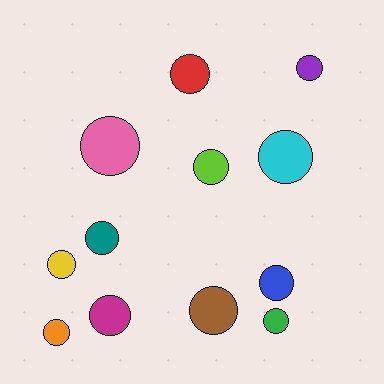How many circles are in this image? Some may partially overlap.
There are 12 circles.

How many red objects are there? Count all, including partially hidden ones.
There is 1 red object.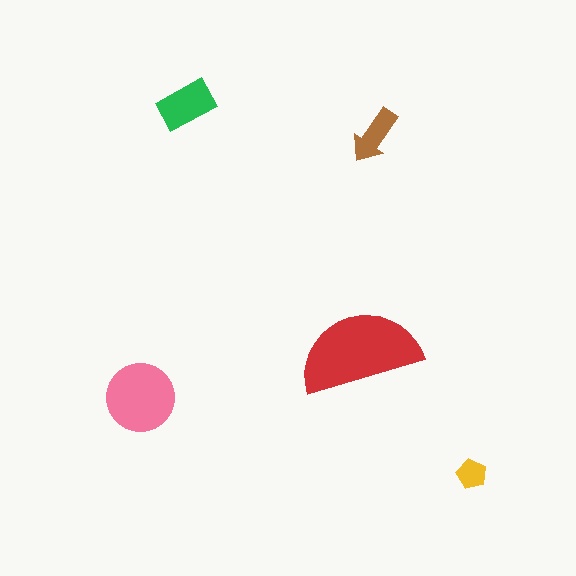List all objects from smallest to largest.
The yellow pentagon, the brown arrow, the green rectangle, the pink circle, the red semicircle.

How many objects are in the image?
There are 5 objects in the image.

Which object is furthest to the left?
The pink circle is leftmost.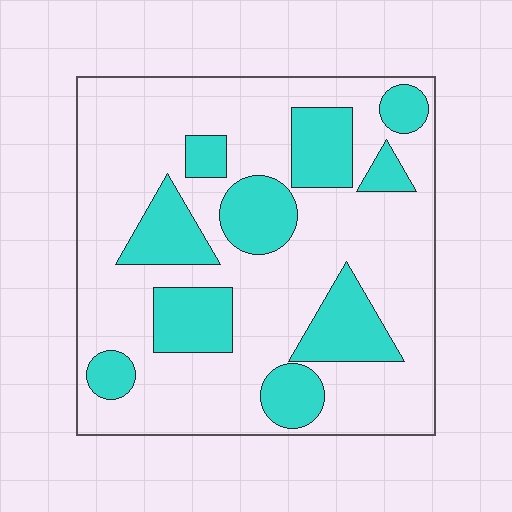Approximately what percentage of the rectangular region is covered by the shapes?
Approximately 30%.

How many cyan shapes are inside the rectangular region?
10.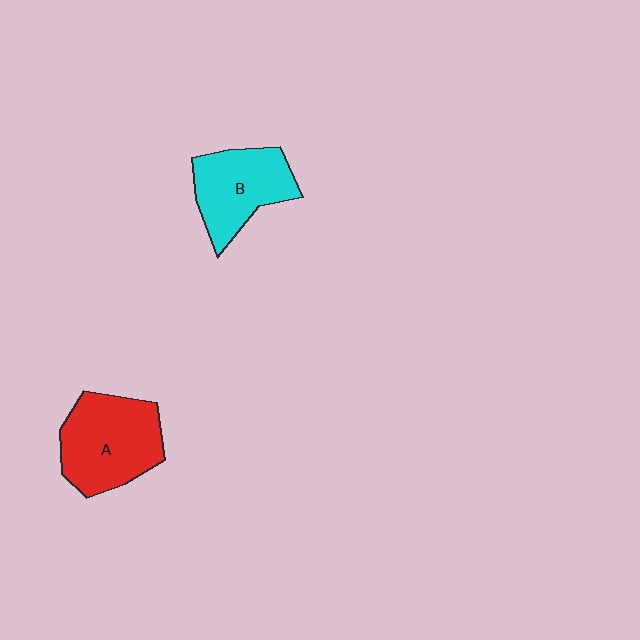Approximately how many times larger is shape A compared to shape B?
Approximately 1.2 times.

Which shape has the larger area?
Shape A (red).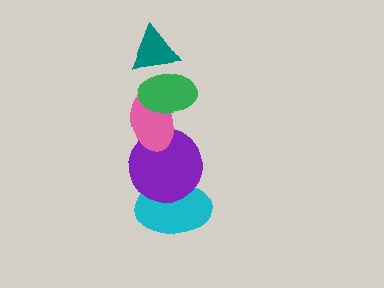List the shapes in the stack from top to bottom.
From top to bottom: the teal triangle, the green ellipse, the pink ellipse, the purple circle, the cyan ellipse.